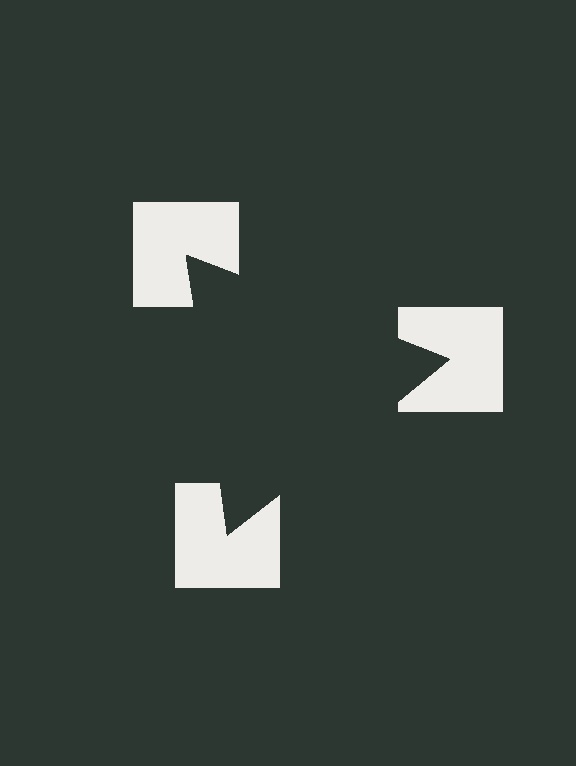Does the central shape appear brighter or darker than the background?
It typically appears slightly darker than the background, even though no actual brightness change is drawn.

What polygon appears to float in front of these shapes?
An illusory triangle — its edges are inferred from the aligned wedge cuts in the notched squares, not physically drawn.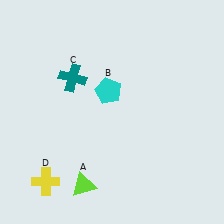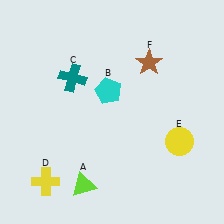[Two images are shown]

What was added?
A yellow circle (E), a brown star (F) were added in Image 2.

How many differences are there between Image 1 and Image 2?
There are 2 differences between the two images.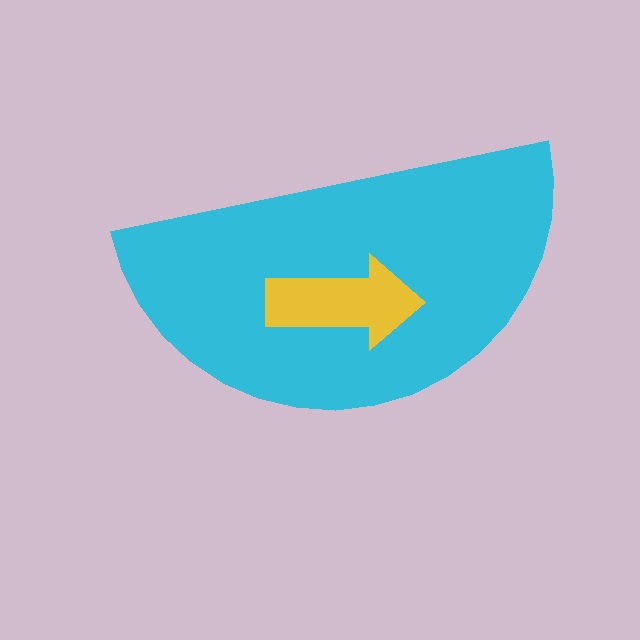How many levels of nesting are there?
2.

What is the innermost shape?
The yellow arrow.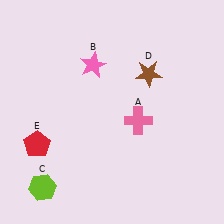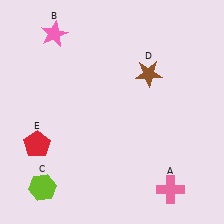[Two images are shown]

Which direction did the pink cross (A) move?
The pink cross (A) moved down.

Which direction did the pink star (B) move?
The pink star (B) moved left.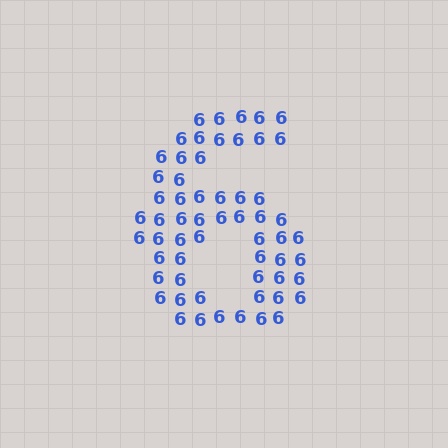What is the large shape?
The large shape is the digit 6.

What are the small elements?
The small elements are digit 6's.